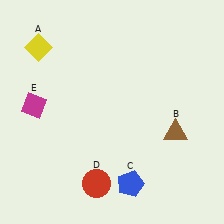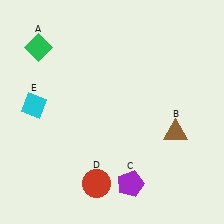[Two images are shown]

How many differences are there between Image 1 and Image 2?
There are 3 differences between the two images.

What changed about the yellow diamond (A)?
In Image 1, A is yellow. In Image 2, it changed to green.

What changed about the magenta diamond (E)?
In Image 1, E is magenta. In Image 2, it changed to cyan.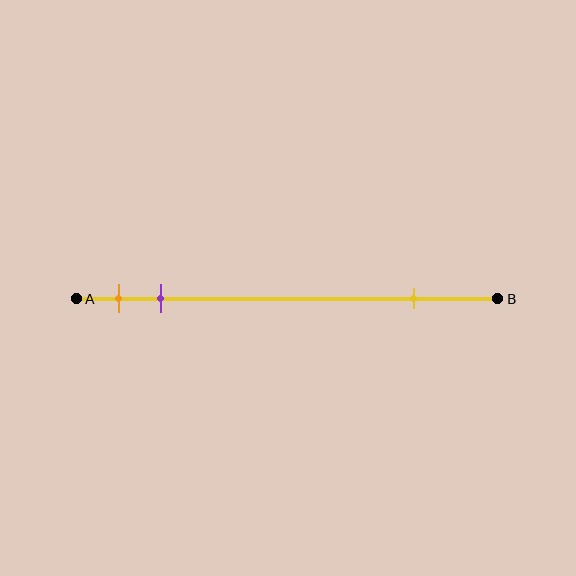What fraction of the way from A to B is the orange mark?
The orange mark is approximately 10% (0.1) of the way from A to B.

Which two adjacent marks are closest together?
The orange and purple marks are the closest adjacent pair.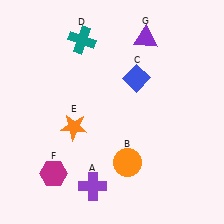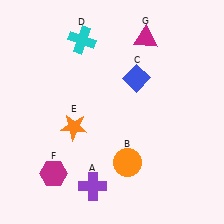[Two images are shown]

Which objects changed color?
D changed from teal to cyan. G changed from purple to magenta.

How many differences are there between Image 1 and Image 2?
There are 2 differences between the two images.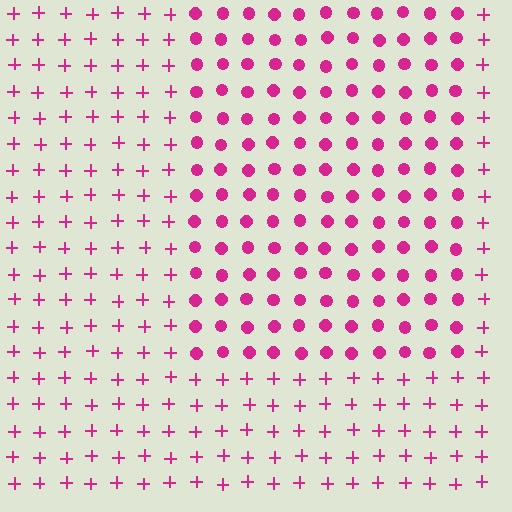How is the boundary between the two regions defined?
The boundary is defined by a change in element shape: circles inside vs. plus signs outside. All elements share the same color and spacing.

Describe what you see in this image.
The image is filled with small magenta elements arranged in a uniform grid. A rectangle-shaped region contains circles, while the surrounding area contains plus signs. The boundary is defined purely by the change in element shape.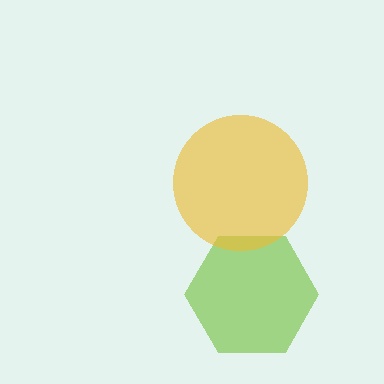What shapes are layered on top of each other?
The layered shapes are: a lime hexagon, a yellow circle.